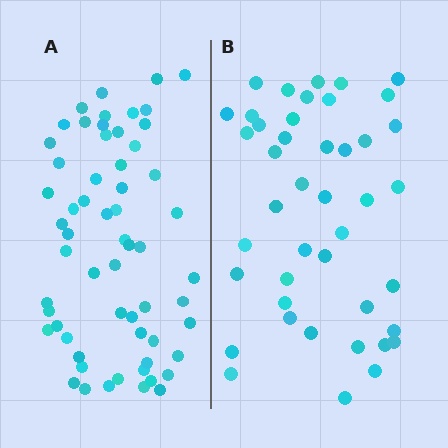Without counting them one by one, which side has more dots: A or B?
Region A (the left region) has more dots.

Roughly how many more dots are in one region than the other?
Region A has approximately 15 more dots than region B.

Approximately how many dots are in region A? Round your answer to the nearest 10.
About 60 dots.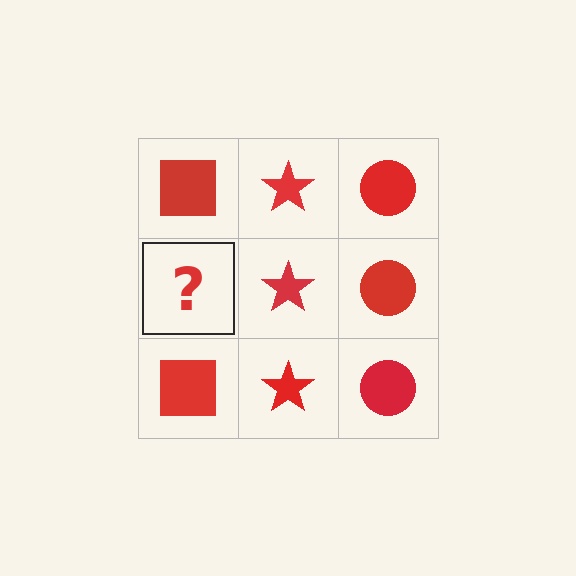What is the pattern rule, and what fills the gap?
The rule is that each column has a consistent shape. The gap should be filled with a red square.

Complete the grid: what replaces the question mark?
The question mark should be replaced with a red square.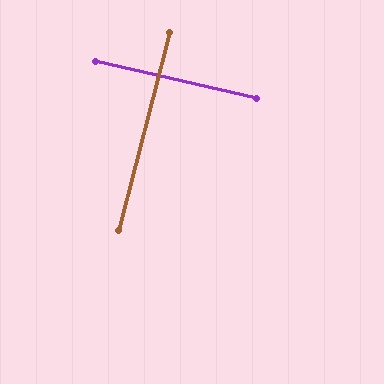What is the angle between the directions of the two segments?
Approximately 88 degrees.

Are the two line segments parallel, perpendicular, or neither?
Perpendicular — they meet at approximately 88°.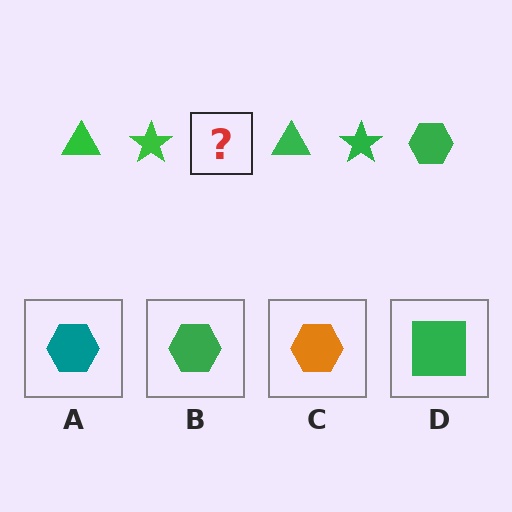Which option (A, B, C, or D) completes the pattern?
B.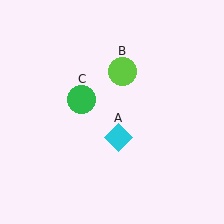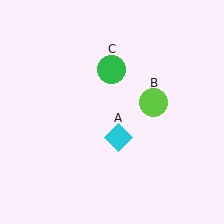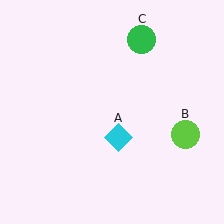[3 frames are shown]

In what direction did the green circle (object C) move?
The green circle (object C) moved up and to the right.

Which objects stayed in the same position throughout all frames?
Cyan diamond (object A) remained stationary.